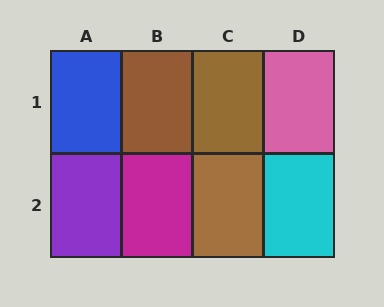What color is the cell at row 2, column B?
Magenta.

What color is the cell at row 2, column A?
Purple.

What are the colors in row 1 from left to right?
Blue, brown, brown, pink.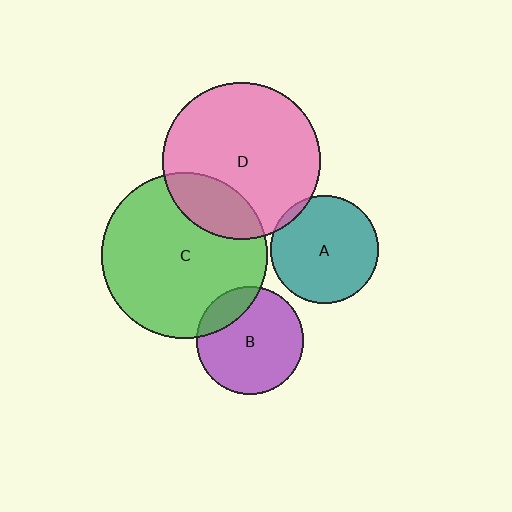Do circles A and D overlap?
Yes.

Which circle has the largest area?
Circle C (green).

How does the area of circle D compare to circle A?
Approximately 2.1 times.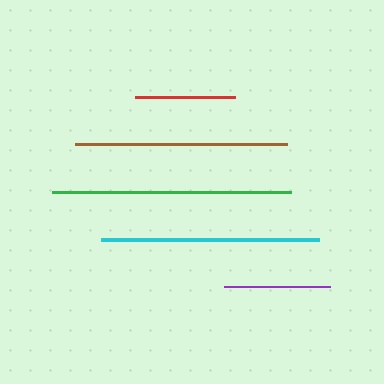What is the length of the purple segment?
The purple segment is approximately 106 pixels long.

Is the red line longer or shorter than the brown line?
The brown line is longer than the red line.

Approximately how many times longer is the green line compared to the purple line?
The green line is approximately 2.3 times the length of the purple line.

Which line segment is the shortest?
The red line is the shortest at approximately 100 pixels.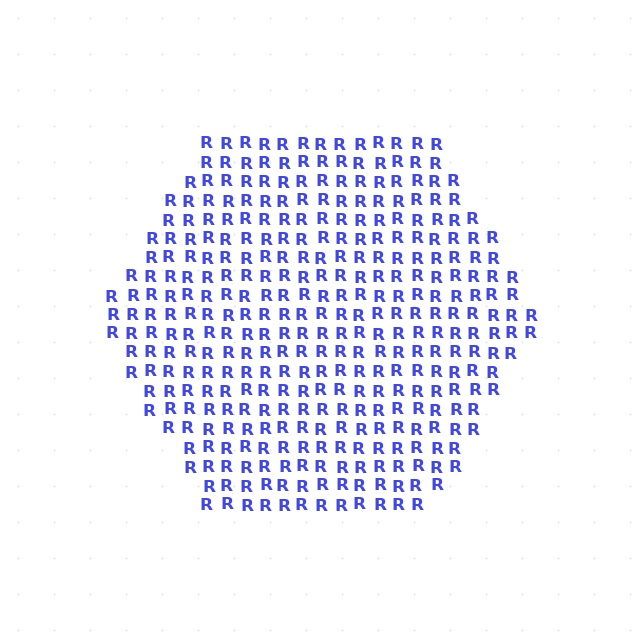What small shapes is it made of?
It is made of small letter R's.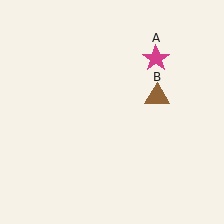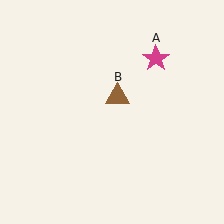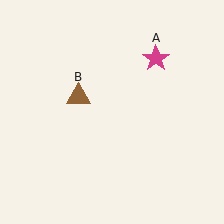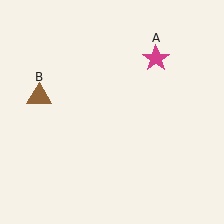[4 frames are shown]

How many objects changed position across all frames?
1 object changed position: brown triangle (object B).